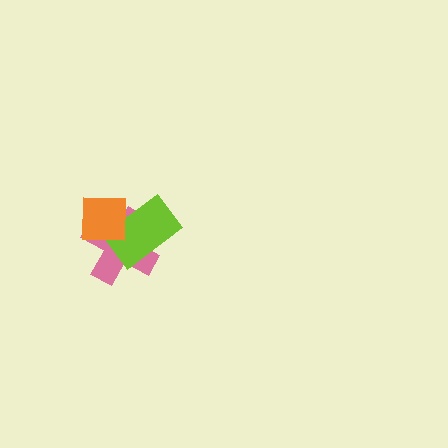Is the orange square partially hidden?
No, no other shape covers it.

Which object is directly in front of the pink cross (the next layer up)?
The lime rectangle is directly in front of the pink cross.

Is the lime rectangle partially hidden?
Yes, it is partially covered by another shape.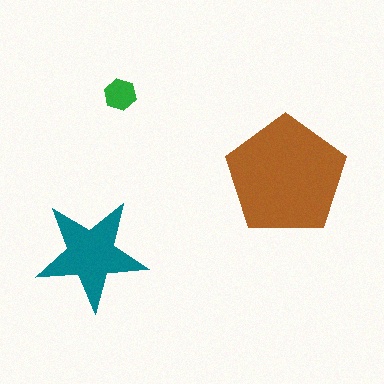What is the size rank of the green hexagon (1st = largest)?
3rd.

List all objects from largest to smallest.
The brown pentagon, the teal star, the green hexagon.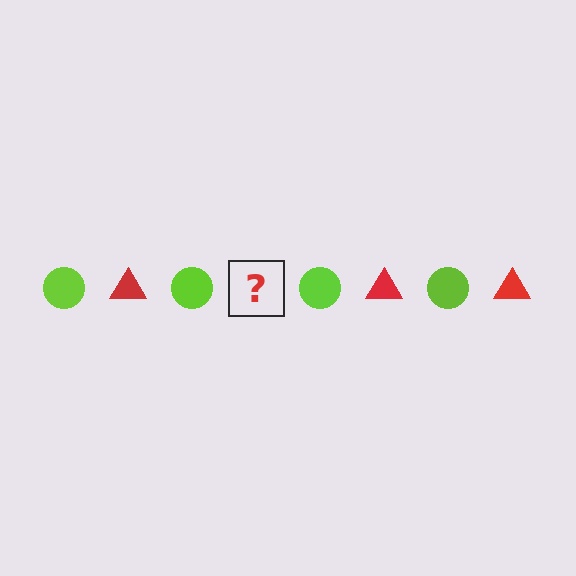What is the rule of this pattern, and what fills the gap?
The rule is that the pattern alternates between lime circle and red triangle. The gap should be filled with a red triangle.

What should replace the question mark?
The question mark should be replaced with a red triangle.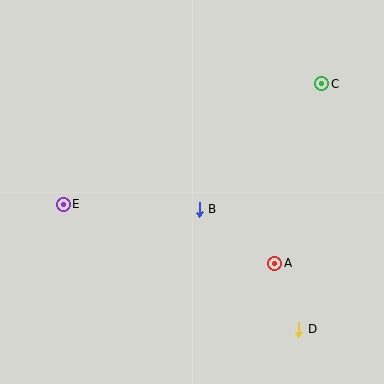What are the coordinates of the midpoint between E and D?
The midpoint between E and D is at (181, 267).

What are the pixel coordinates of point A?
Point A is at (275, 263).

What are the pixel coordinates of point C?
Point C is at (322, 84).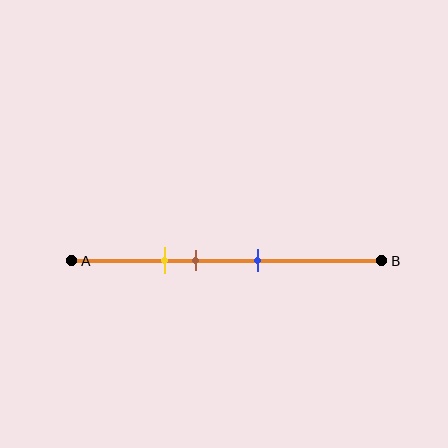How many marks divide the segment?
There are 3 marks dividing the segment.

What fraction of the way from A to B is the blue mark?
The blue mark is approximately 60% (0.6) of the way from A to B.